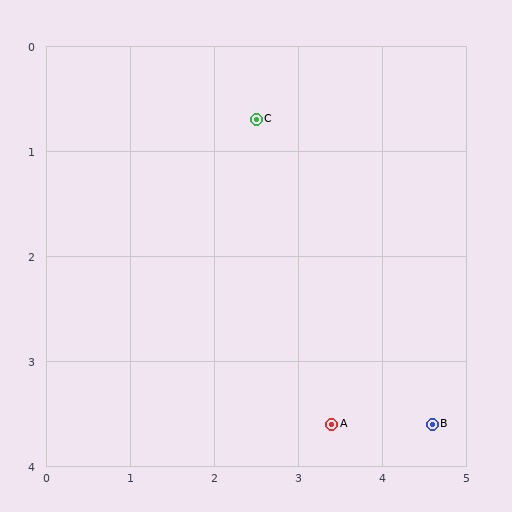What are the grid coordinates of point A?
Point A is at approximately (3.4, 3.6).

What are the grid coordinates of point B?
Point B is at approximately (4.6, 3.6).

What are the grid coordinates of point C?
Point C is at approximately (2.5, 0.7).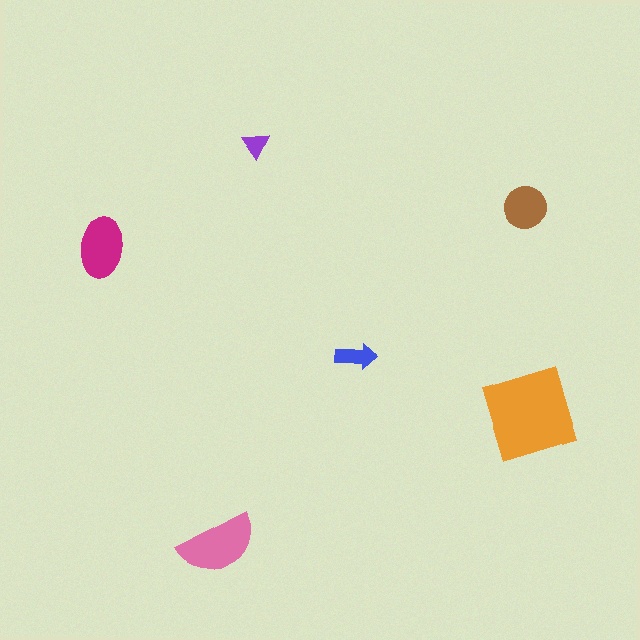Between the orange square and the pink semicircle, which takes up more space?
The orange square.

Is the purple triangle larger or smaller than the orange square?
Smaller.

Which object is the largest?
The orange square.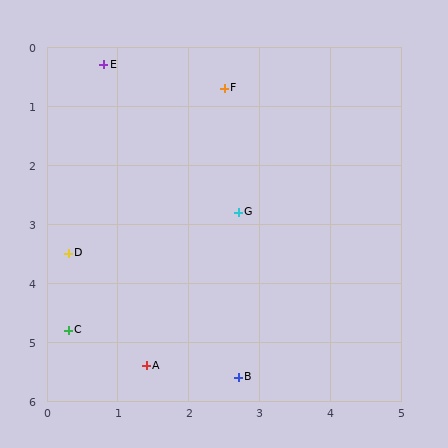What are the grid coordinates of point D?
Point D is at approximately (0.3, 3.5).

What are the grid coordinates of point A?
Point A is at approximately (1.4, 5.4).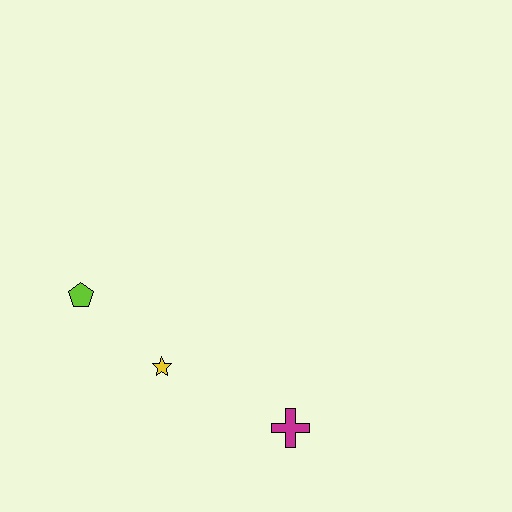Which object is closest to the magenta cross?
The yellow star is closest to the magenta cross.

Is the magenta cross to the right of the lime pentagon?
Yes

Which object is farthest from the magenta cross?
The lime pentagon is farthest from the magenta cross.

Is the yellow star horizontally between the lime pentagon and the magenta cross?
Yes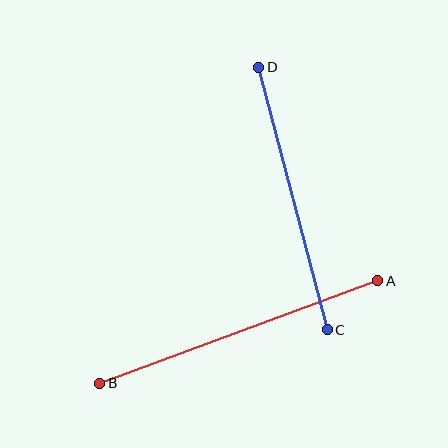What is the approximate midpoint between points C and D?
The midpoint is at approximately (293, 199) pixels.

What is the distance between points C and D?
The distance is approximately 271 pixels.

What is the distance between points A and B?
The distance is approximately 296 pixels.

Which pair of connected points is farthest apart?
Points A and B are farthest apart.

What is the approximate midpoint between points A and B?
The midpoint is at approximately (239, 332) pixels.